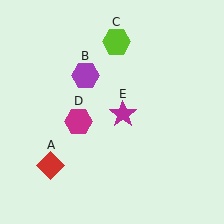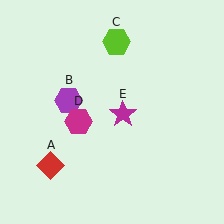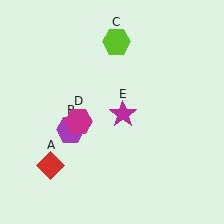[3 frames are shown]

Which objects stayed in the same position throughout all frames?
Red diamond (object A) and lime hexagon (object C) and magenta hexagon (object D) and magenta star (object E) remained stationary.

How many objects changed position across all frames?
1 object changed position: purple hexagon (object B).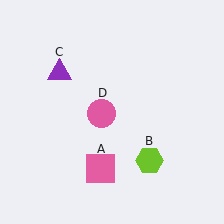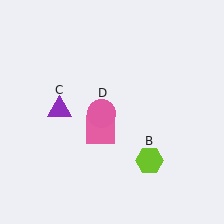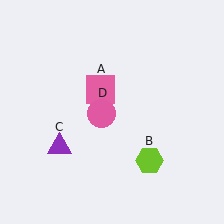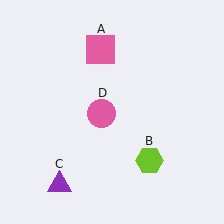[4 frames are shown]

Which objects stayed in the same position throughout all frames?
Lime hexagon (object B) and pink circle (object D) remained stationary.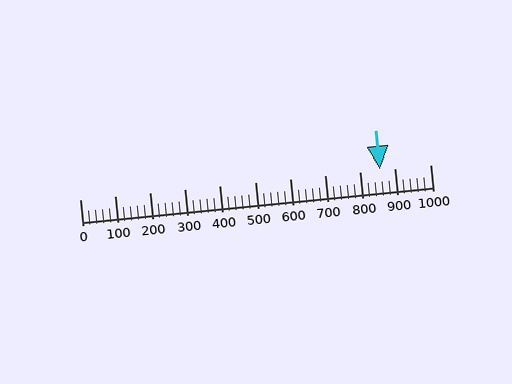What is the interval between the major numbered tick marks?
The major tick marks are spaced 100 units apart.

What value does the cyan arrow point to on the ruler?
The cyan arrow points to approximately 857.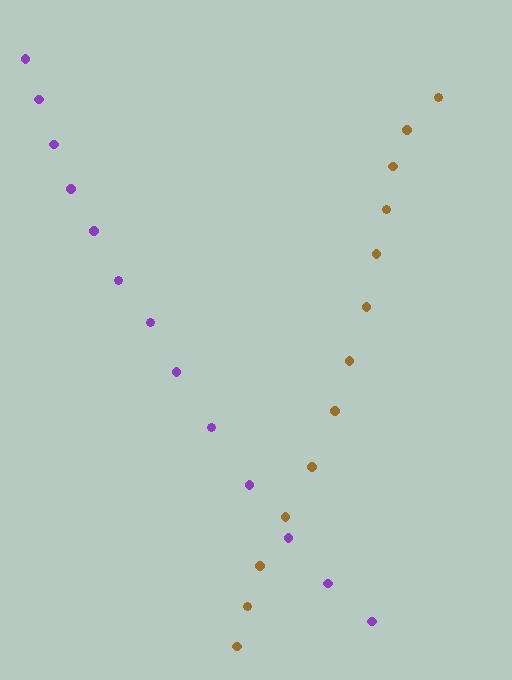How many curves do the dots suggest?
There are 2 distinct paths.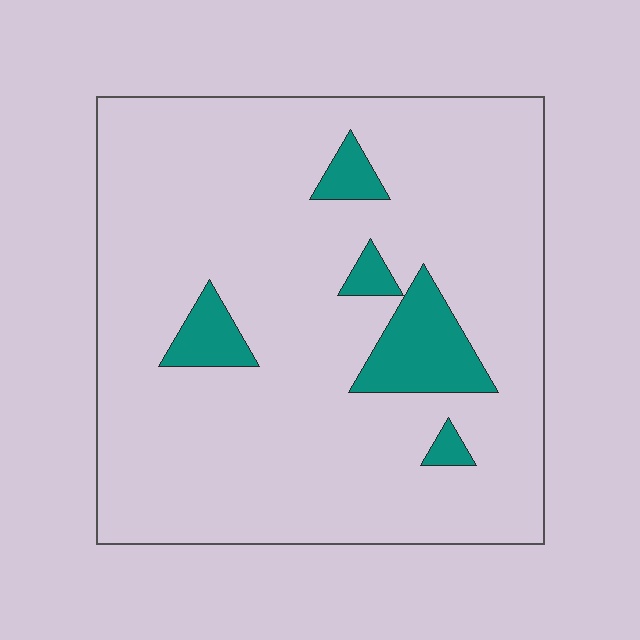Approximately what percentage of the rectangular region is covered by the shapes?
Approximately 10%.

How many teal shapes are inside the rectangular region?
5.